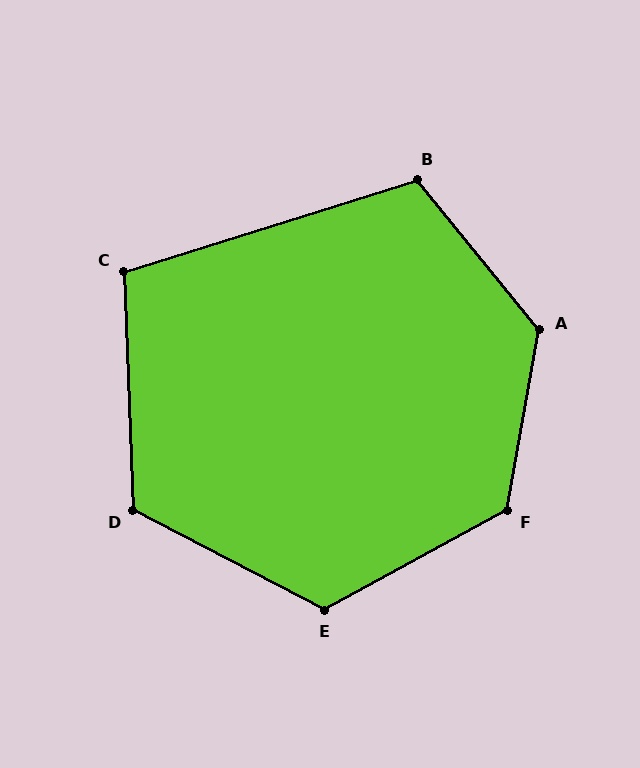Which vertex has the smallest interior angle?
C, at approximately 105 degrees.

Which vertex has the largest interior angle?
A, at approximately 131 degrees.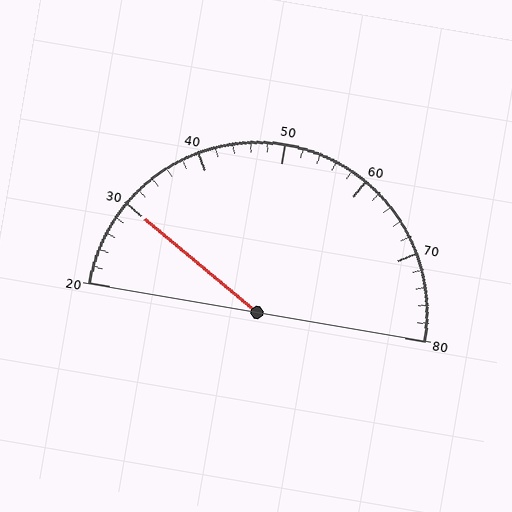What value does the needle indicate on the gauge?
The needle indicates approximately 30.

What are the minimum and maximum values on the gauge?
The gauge ranges from 20 to 80.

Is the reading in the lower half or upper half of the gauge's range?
The reading is in the lower half of the range (20 to 80).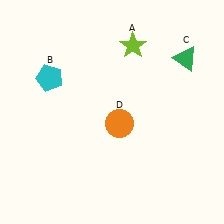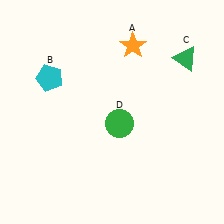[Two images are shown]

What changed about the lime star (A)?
In Image 1, A is lime. In Image 2, it changed to orange.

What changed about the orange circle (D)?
In Image 1, D is orange. In Image 2, it changed to green.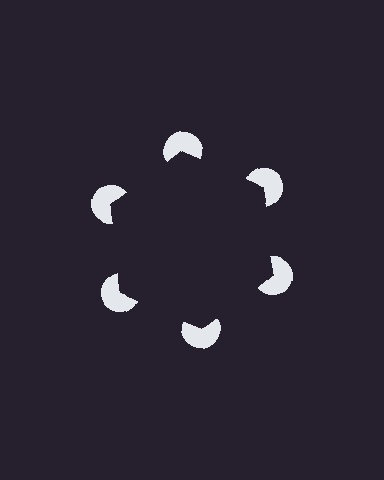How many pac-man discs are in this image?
There are 6 — one at each vertex of the illusory hexagon.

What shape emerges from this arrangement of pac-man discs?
An illusory hexagon — its edges are inferred from the aligned wedge cuts in the pac-man discs, not physically drawn.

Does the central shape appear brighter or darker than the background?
It typically appears slightly darker than the background, even though no actual brightness change is drawn.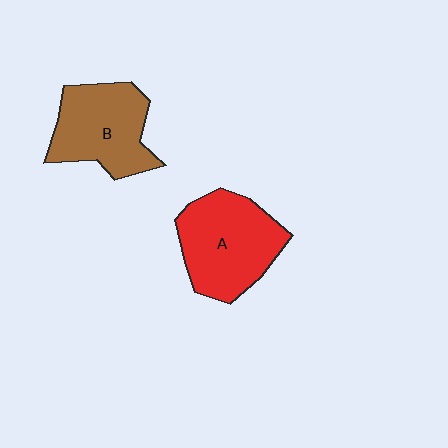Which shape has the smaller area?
Shape B (brown).